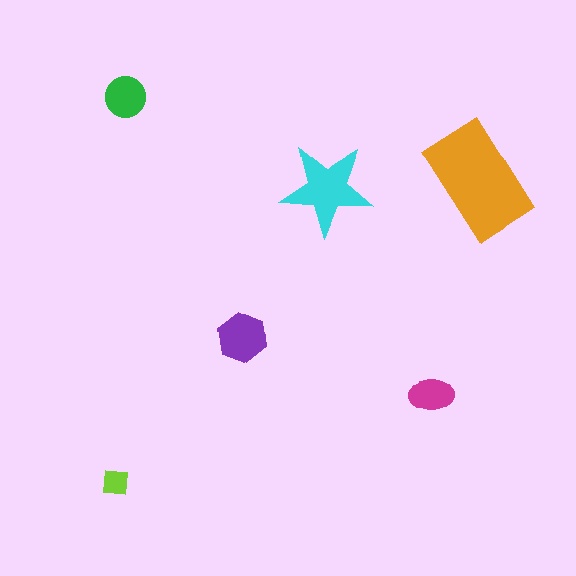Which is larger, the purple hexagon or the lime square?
The purple hexagon.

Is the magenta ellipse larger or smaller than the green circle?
Smaller.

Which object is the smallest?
The lime square.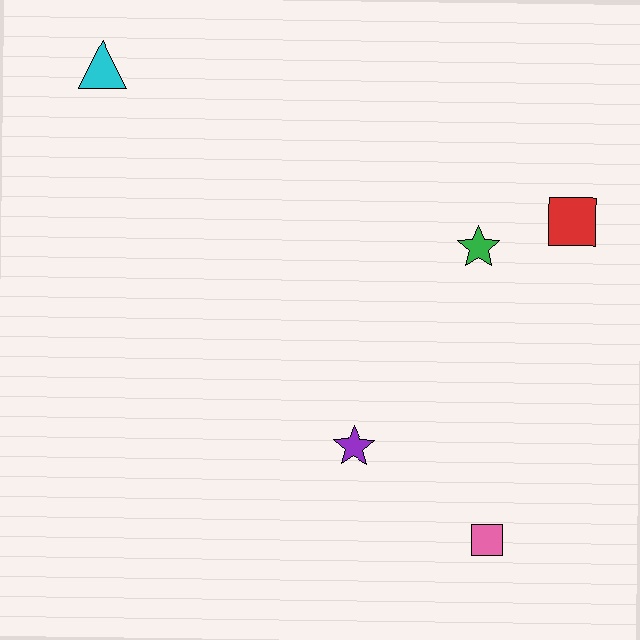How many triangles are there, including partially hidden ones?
There is 1 triangle.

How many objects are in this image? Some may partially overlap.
There are 5 objects.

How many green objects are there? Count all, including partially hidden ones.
There is 1 green object.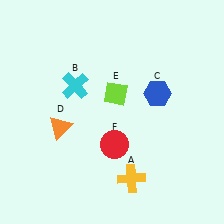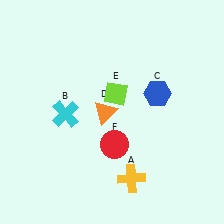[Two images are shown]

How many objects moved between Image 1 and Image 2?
2 objects moved between the two images.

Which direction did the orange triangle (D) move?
The orange triangle (D) moved right.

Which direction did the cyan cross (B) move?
The cyan cross (B) moved down.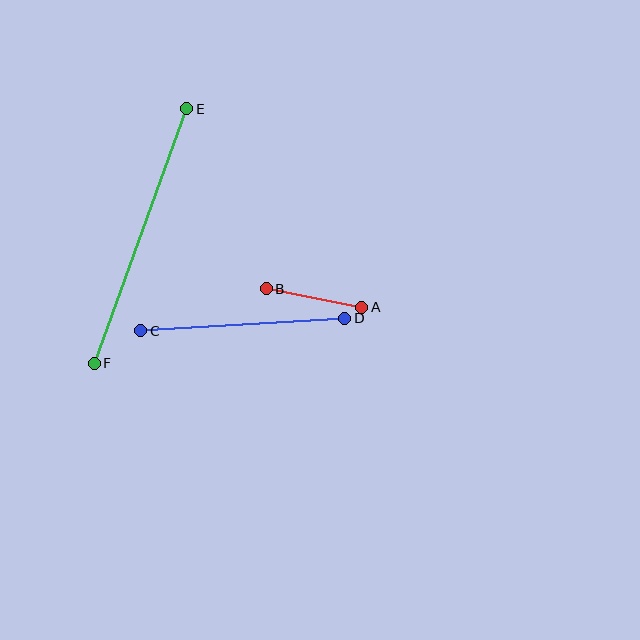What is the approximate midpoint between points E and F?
The midpoint is at approximately (140, 236) pixels.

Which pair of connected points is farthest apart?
Points E and F are farthest apart.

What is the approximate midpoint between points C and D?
The midpoint is at approximately (243, 325) pixels.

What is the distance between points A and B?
The distance is approximately 97 pixels.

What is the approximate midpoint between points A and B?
The midpoint is at approximately (314, 298) pixels.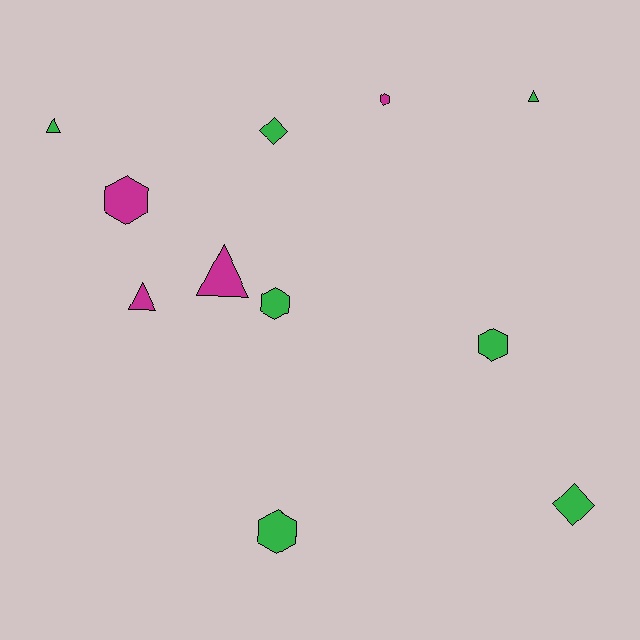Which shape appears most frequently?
Hexagon, with 5 objects.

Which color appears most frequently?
Green, with 7 objects.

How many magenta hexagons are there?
There are 2 magenta hexagons.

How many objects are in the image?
There are 11 objects.